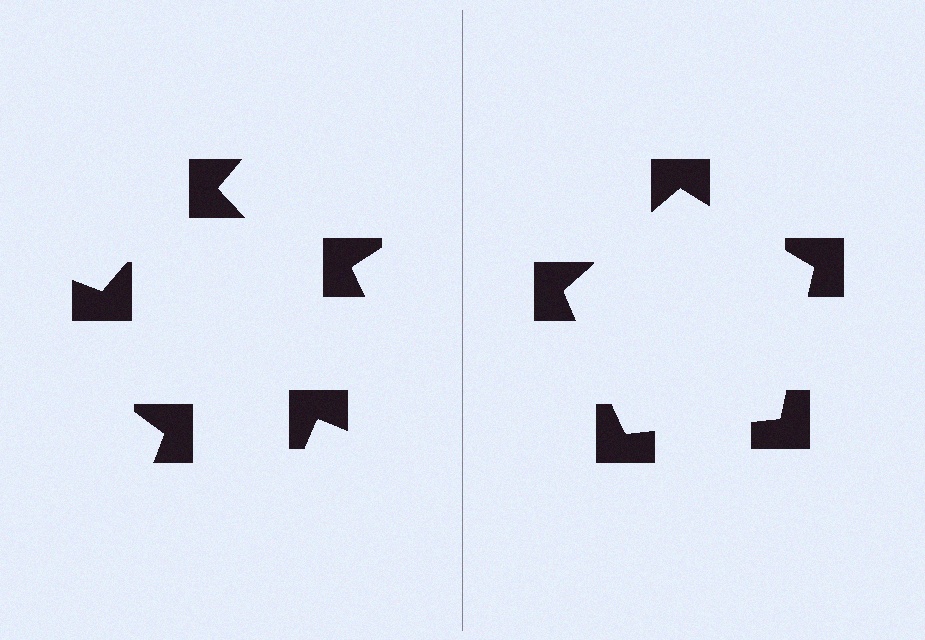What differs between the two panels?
The notched squares are positioned identically on both sides; only the wedge orientations differ. On the right they align to a pentagon; on the left they are misaligned.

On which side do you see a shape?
An illusory pentagon appears on the right side. On the left side the wedge cuts are rotated, so no coherent shape forms.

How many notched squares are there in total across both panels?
10 — 5 on each side.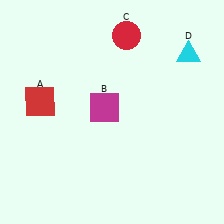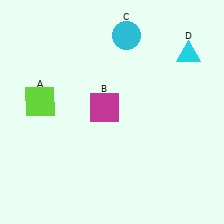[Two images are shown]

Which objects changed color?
A changed from red to lime. C changed from red to cyan.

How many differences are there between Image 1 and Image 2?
There are 2 differences between the two images.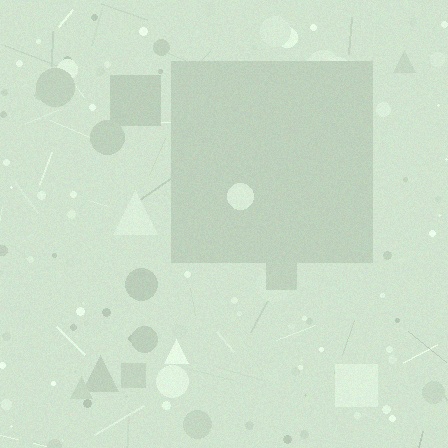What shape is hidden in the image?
A square is hidden in the image.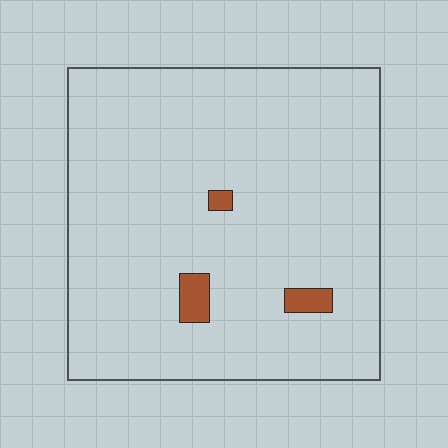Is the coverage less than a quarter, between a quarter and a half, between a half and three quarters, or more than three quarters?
Less than a quarter.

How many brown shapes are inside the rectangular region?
3.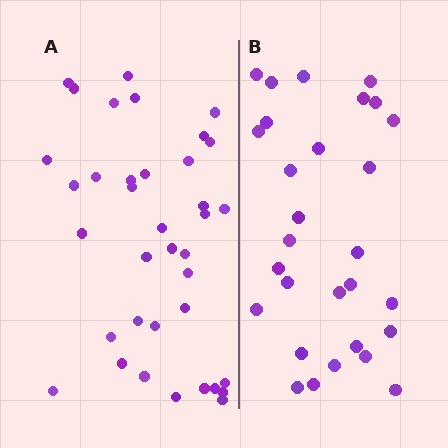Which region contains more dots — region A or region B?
Region A (the left region) has more dots.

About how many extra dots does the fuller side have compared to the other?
Region A has roughly 8 or so more dots than region B.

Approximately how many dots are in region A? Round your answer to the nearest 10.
About 40 dots. (The exact count is 37, which rounds to 40.)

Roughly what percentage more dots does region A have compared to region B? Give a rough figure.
About 30% more.